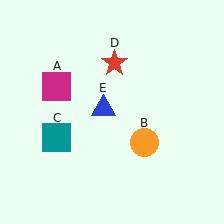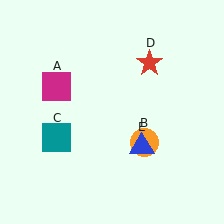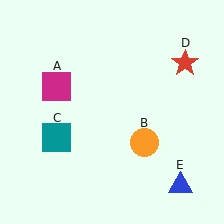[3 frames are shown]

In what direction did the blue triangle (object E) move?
The blue triangle (object E) moved down and to the right.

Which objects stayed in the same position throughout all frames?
Magenta square (object A) and orange circle (object B) and teal square (object C) remained stationary.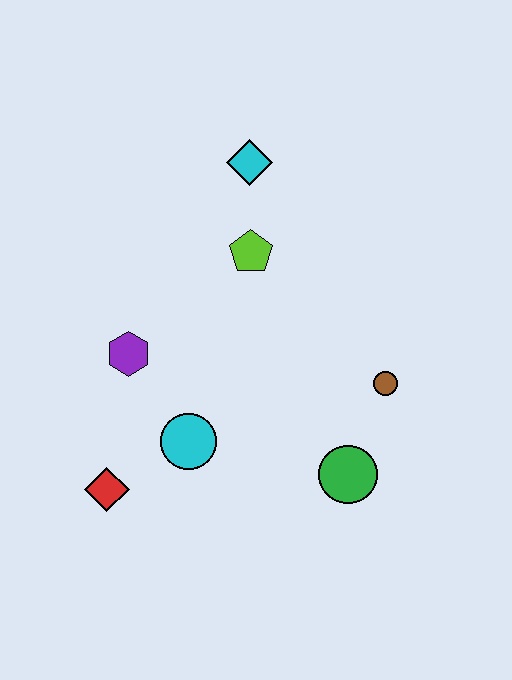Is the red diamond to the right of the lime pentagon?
No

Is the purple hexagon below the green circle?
No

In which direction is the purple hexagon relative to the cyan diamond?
The purple hexagon is below the cyan diamond.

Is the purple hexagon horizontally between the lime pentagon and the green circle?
No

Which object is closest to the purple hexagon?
The cyan circle is closest to the purple hexagon.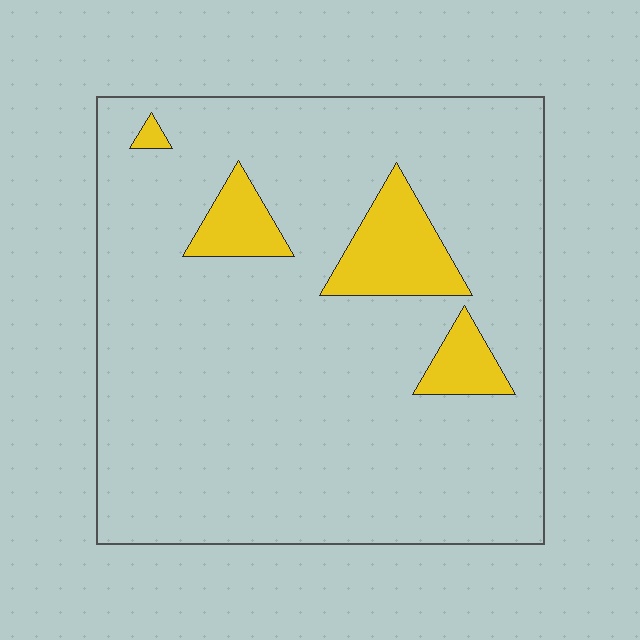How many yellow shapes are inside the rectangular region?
4.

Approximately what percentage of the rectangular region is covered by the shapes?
Approximately 10%.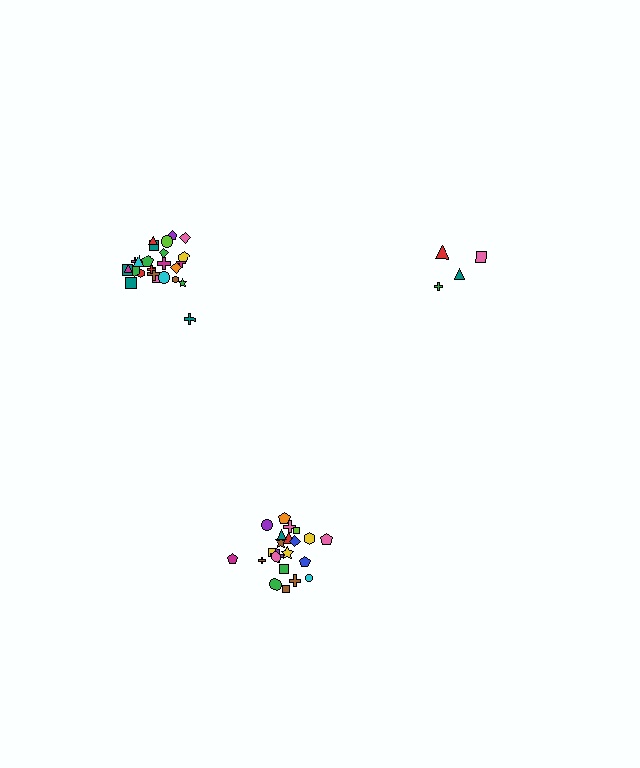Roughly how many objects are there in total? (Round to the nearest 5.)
Roughly 50 objects in total.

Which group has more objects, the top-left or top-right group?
The top-left group.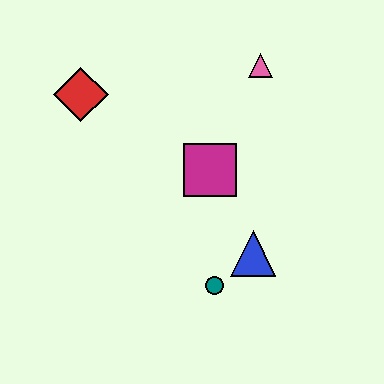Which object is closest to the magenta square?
The blue triangle is closest to the magenta square.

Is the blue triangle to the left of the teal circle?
No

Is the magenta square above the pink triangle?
No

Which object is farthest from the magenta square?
The red diamond is farthest from the magenta square.